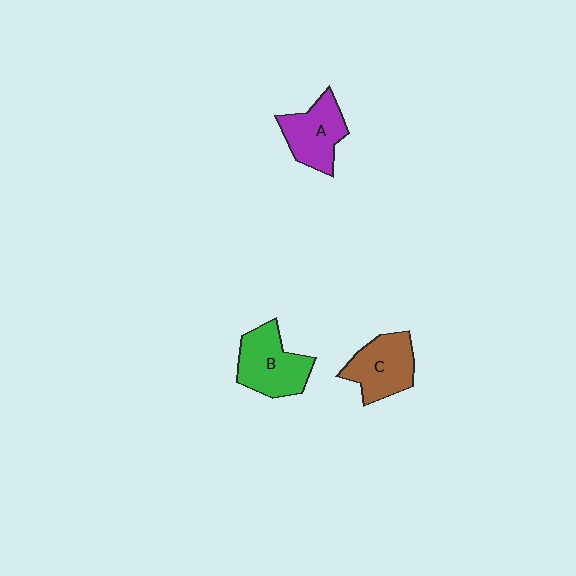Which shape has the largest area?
Shape B (green).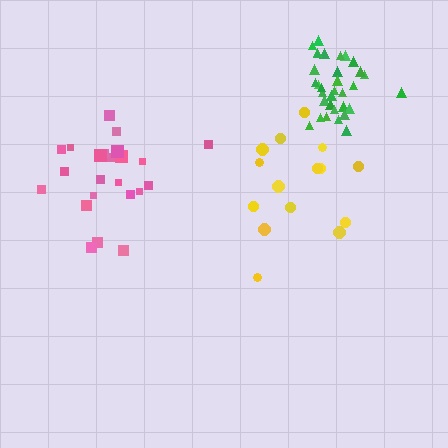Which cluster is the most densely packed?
Green.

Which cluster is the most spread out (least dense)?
Yellow.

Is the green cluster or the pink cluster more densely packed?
Green.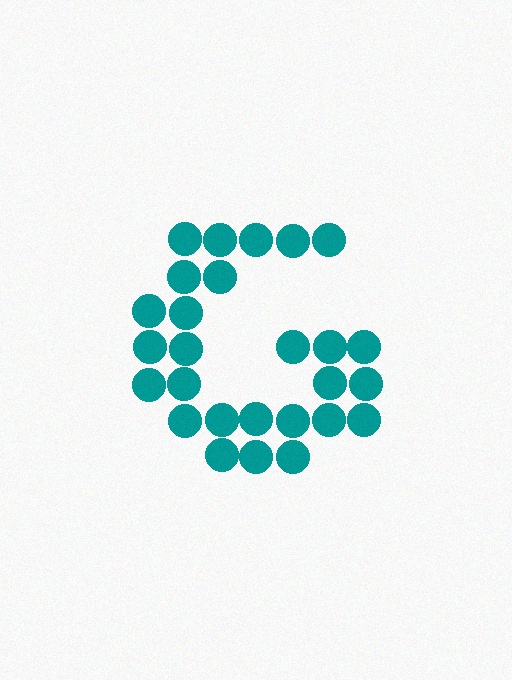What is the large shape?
The large shape is the letter G.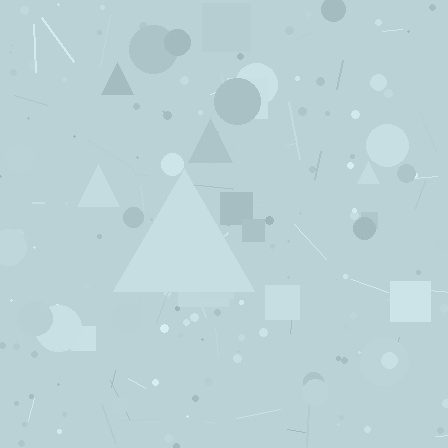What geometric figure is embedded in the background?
A triangle is embedded in the background.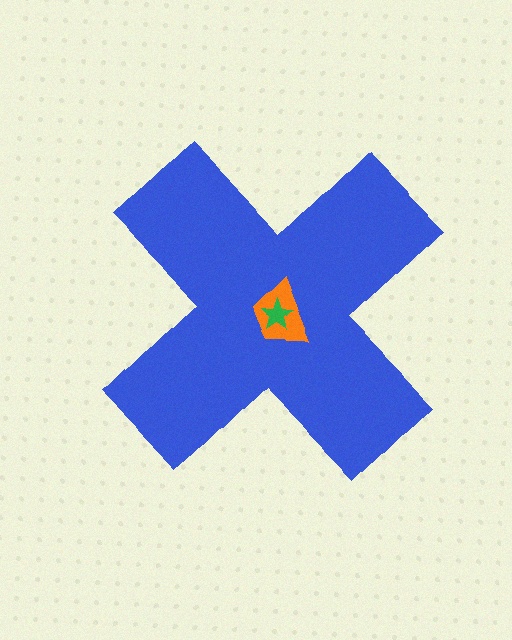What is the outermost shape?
The blue cross.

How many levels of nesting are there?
3.